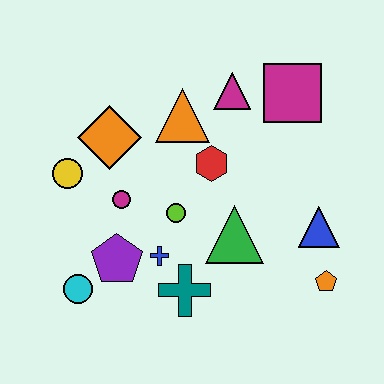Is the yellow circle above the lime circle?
Yes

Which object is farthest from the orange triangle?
The orange pentagon is farthest from the orange triangle.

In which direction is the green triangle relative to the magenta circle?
The green triangle is to the right of the magenta circle.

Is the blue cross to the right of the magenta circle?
Yes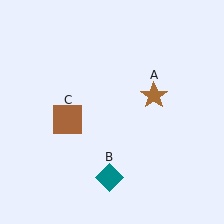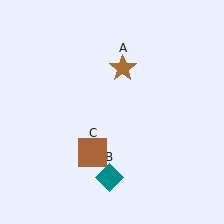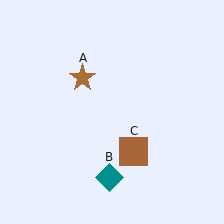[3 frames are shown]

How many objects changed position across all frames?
2 objects changed position: brown star (object A), brown square (object C).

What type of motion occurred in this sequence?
The brown star (object A), brown square (object C) rotated counterclockwise around the center of the scene.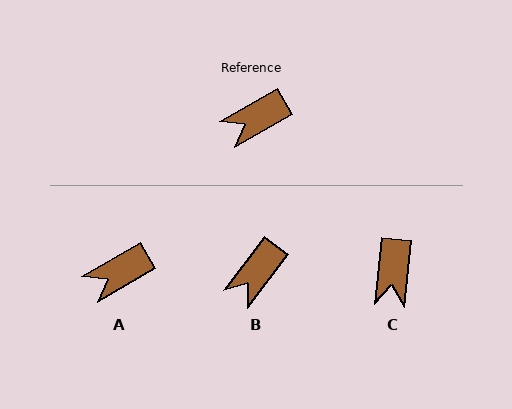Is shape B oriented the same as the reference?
No, it is off by about 23 degrees.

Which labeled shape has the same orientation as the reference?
A.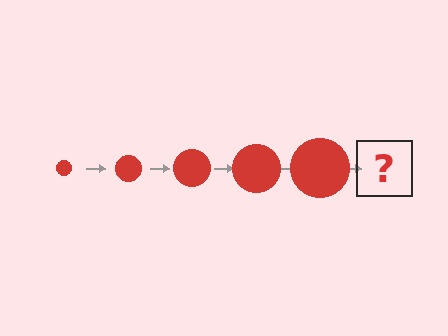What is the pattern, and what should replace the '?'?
The pattern is that the circle gets progressively larger each step. The '?' should be a red circle, larger than the previous one.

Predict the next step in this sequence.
The next step is a red circle, larger than the previous one.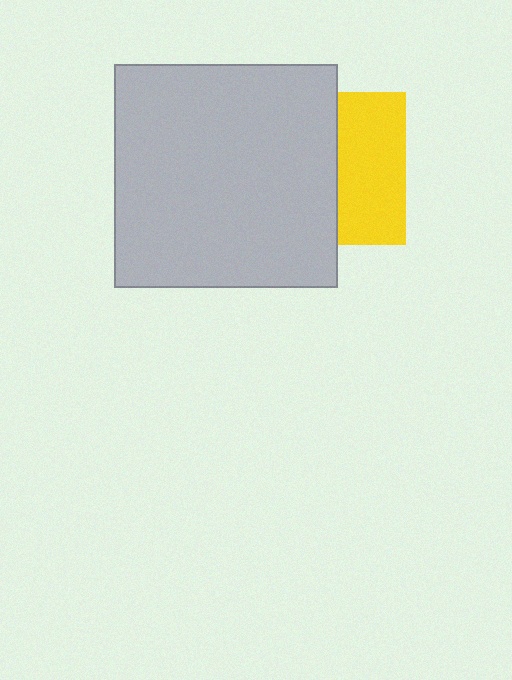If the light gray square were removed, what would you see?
You would see the complete yellow square.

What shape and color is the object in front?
The object in front is a light gray square.